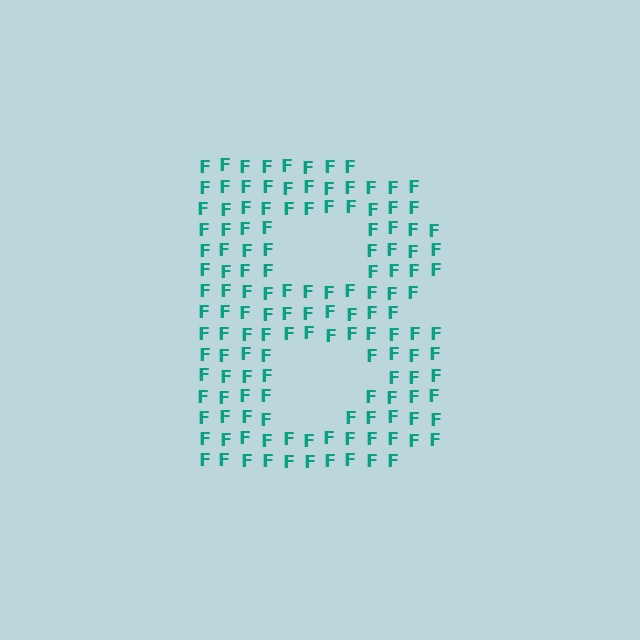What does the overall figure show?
The overall figure shows the letter B.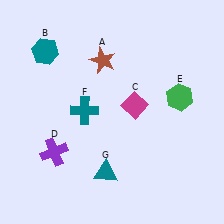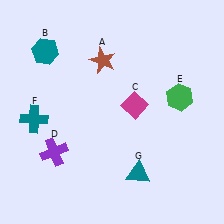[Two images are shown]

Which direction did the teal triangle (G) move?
The teal triangle (G) moved right.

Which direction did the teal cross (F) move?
The teal cross (F) moved left.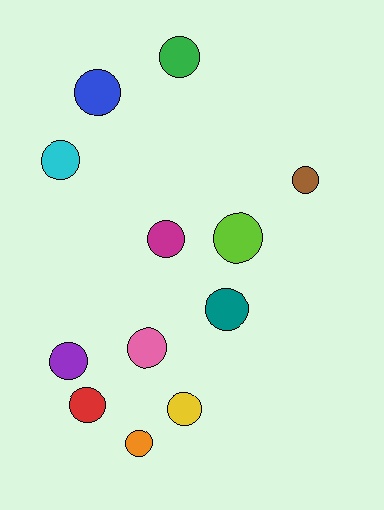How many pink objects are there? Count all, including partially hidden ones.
There is 1 pink object.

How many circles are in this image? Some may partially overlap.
There are 12 circles.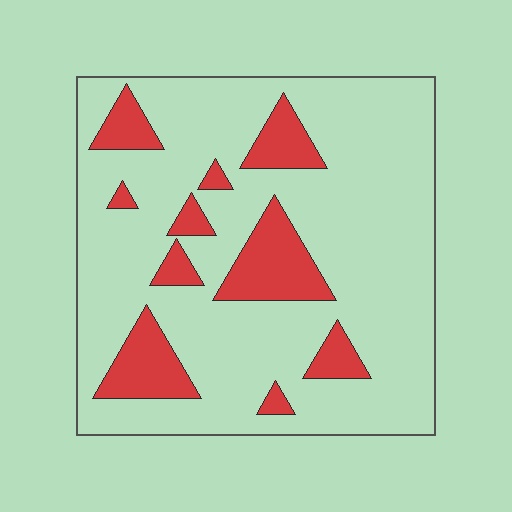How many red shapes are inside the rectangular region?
10.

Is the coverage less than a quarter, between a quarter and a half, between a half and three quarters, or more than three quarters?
Less than a quarter.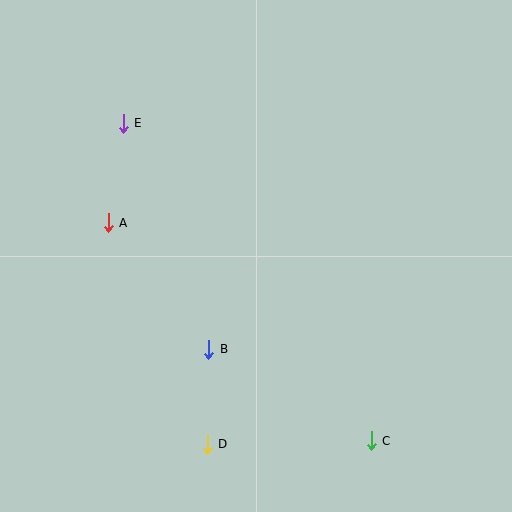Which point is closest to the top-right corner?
Point E is closest to the top-right corner.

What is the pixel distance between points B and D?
The distance between B and D is 95 pixels.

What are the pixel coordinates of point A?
Point A is at (108, 223).